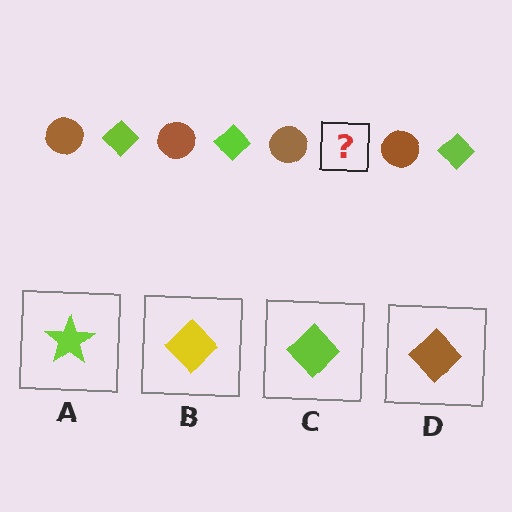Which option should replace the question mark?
Option C.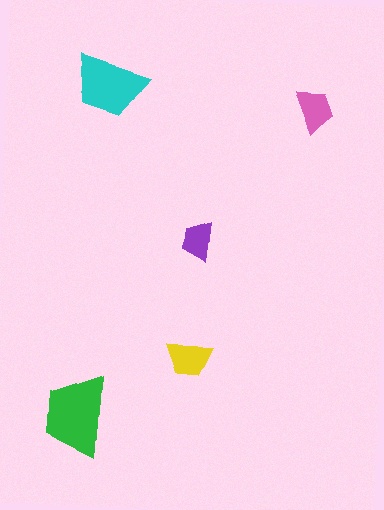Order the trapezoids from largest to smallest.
the green one, the cyan one, the yellow one, the pink one, the purple one.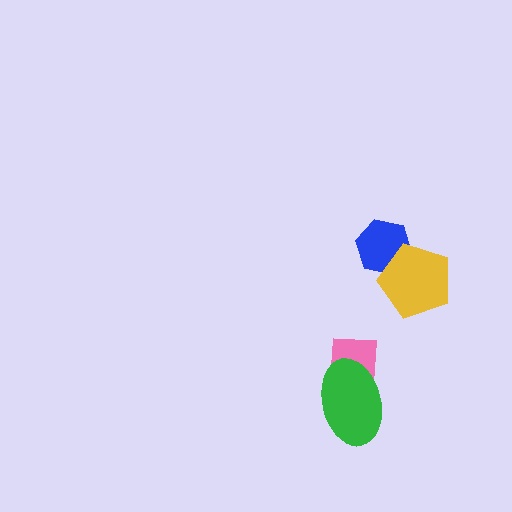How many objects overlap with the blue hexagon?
1 object overlaps with the blue hexagon.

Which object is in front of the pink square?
The green ellipse is in front of the pink square.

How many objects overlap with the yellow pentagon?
1 object overlaps with the yellow pentagon.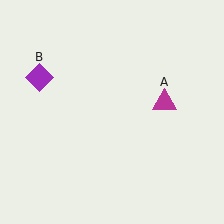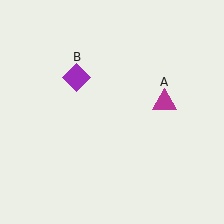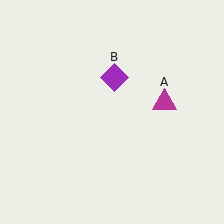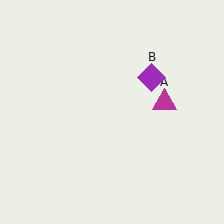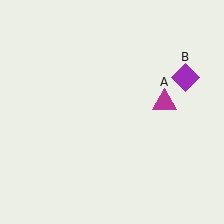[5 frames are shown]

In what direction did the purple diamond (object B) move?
The purple diamond (object B) moved right.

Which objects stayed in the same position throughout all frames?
Magenta triangle (object A) remained stationary.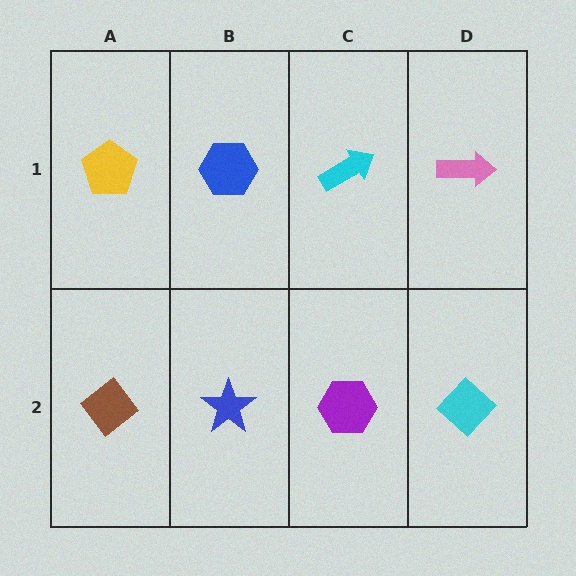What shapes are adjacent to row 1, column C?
A purple hexagon (row 2, column C), a blue hexagon (row 1, column B), a pink arrow (row 1, column D).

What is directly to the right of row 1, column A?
A blue hexagon.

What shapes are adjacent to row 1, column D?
A cyan diamond (row 2, column D), a cyan arrow (row 1, column C).